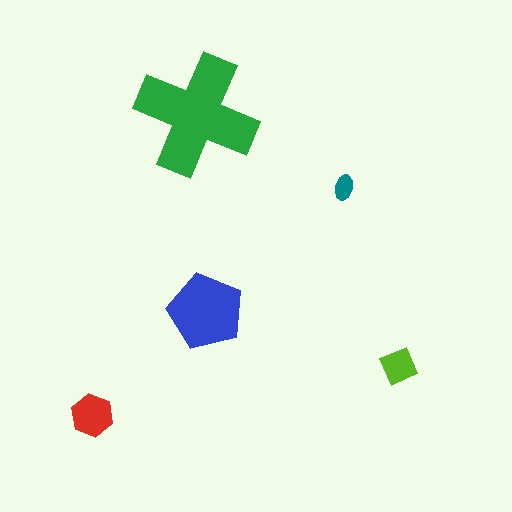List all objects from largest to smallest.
The green cross, the blue pentagon, the red hexagon, the lime diamond, the teal ellipse.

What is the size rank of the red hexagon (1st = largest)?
3rd.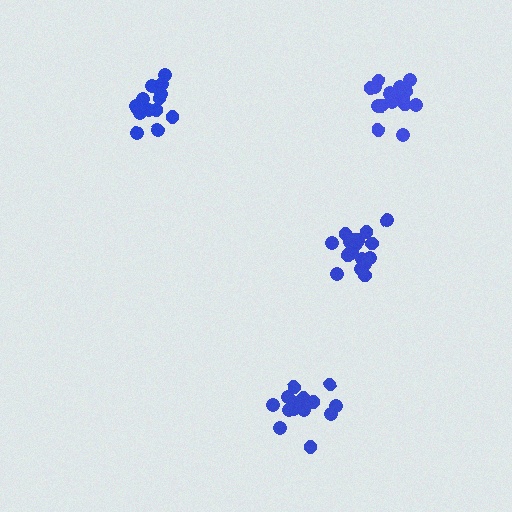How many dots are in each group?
Group 1: 20 dots, Group 2: 15 dots, Group 3: 14 dots, Group 4: 20 dots (69 total).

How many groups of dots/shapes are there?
There are 4 groups.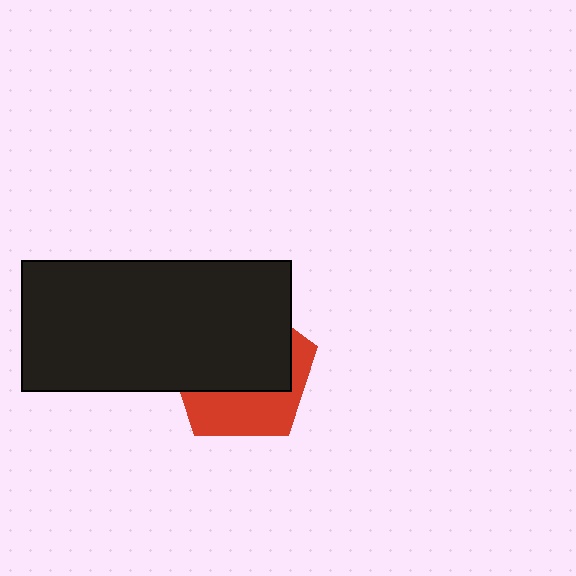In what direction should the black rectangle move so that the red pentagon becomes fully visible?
The black rectangle should move up. That is the shortest direction to clear the overlap and leave the red pentagon fully visible.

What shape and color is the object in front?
The object in front is a black rectangle.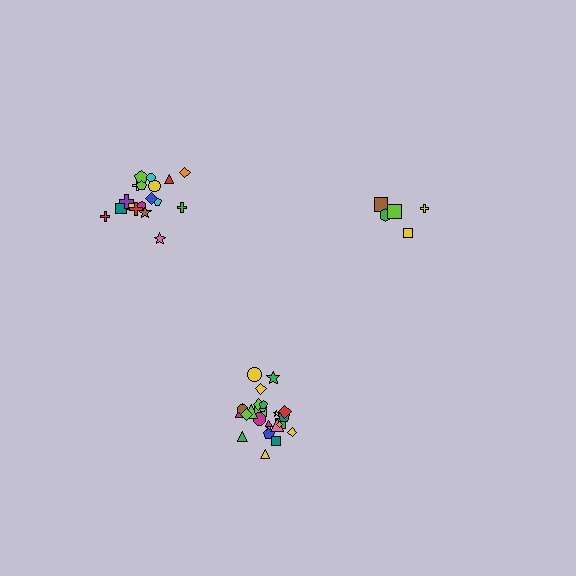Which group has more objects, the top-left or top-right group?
The top-left group.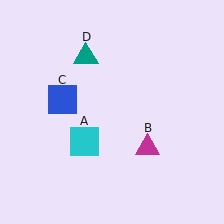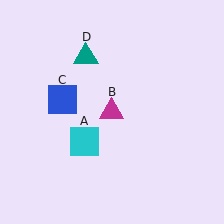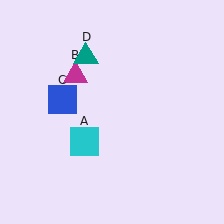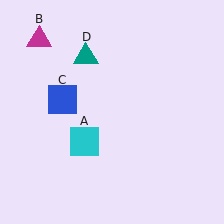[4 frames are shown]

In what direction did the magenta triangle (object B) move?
The magenta triangle (object B) moved up and to the left.